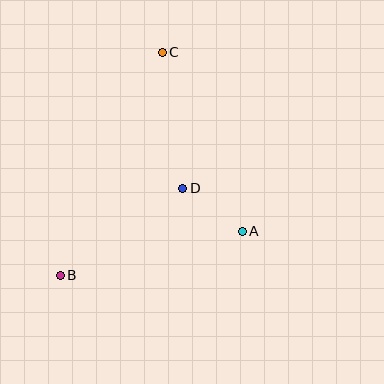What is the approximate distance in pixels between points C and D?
The distance between C and D is approximately 137 pixels.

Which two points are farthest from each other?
Points B and C are farthest from each other.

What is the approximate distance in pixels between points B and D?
The distance between B and D is approximately 150 pixels.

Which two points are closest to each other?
Points A and D are closest to each other.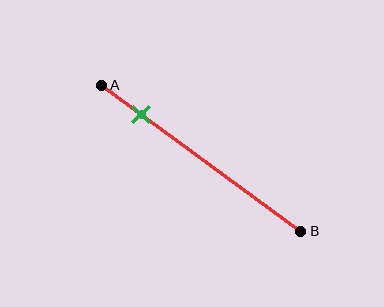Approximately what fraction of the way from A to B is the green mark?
The green mark is approximately 20% of the way from A to B.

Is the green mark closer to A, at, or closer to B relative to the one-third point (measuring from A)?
The green mark is closer to point A than the one-third point of segment AB.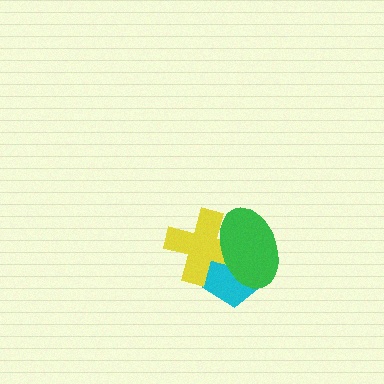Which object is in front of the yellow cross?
The green ellipse is in front of the yellow cross.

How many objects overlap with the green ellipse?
2 objects overlap with the green ellipse.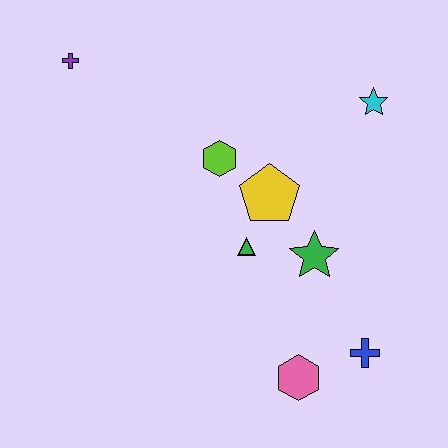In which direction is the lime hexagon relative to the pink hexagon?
The lime hexagon is above the pink hexagon.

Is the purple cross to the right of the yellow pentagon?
No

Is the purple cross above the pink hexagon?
Yes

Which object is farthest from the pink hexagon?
The purple cross is farthest from the pink hexagon.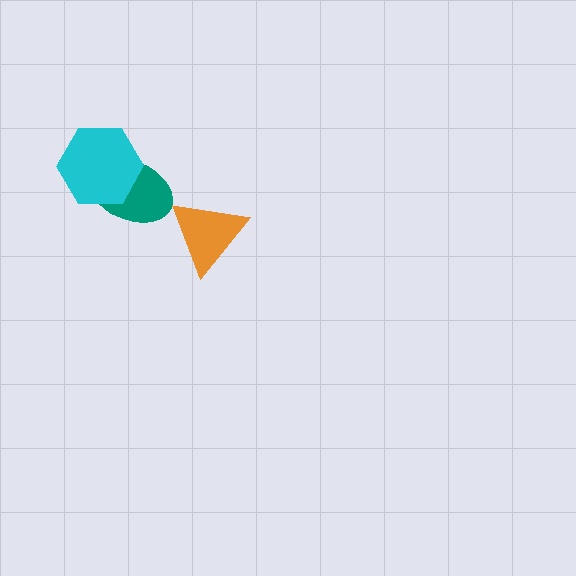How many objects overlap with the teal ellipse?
1 object overlaps with the teal ellipse.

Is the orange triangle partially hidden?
No, no other shape covers it.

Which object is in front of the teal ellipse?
The cyan hexagon is in front of the teal ellipse.